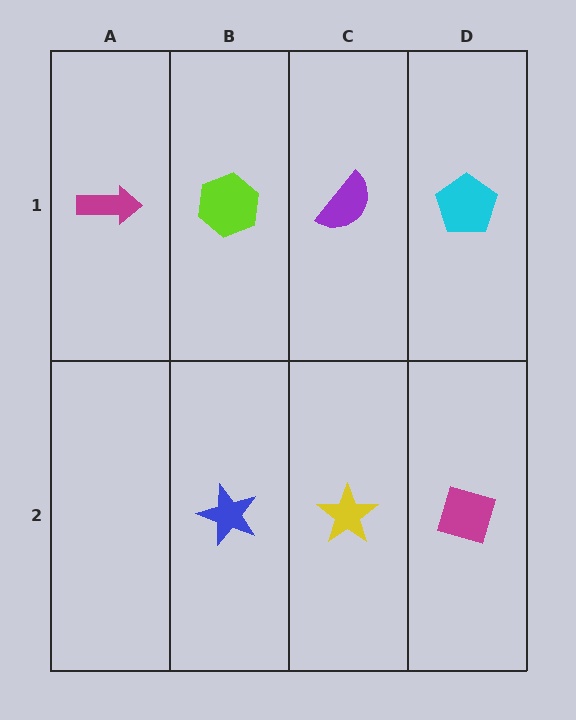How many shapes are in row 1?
4 shapes.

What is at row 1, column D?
A cyan pentagon.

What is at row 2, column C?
A yellow star.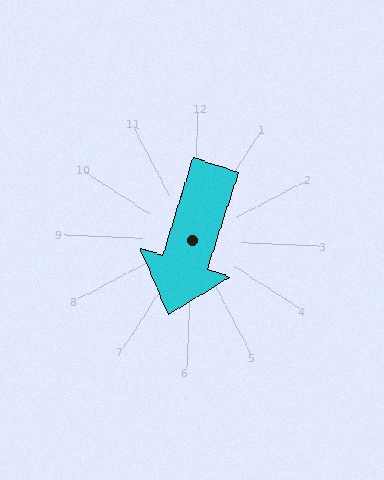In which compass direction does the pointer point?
South.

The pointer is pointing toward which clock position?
Roughly 7 o'clock.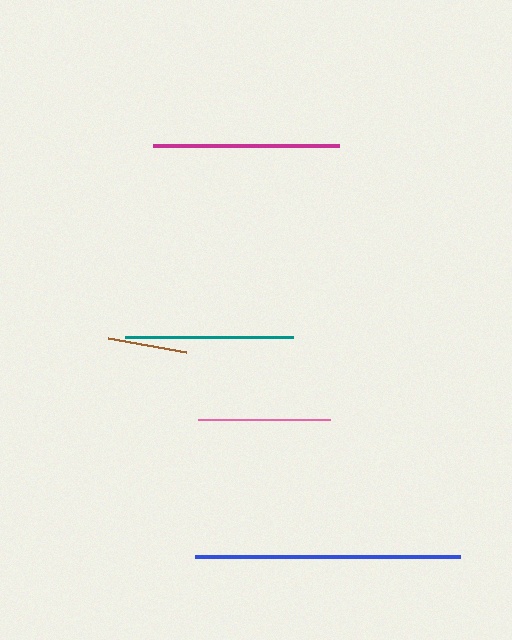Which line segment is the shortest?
The brown line is the shortest at approximately 79 pixels.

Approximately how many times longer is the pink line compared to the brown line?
The pink line is approximately 1.7 times the length of the brown line.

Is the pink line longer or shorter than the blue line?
The blue line is longer than the pink line.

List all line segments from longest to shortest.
From longest to shortest: blue, magenta, teal, pink, brown.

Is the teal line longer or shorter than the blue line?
The blue line is longer than the teal line.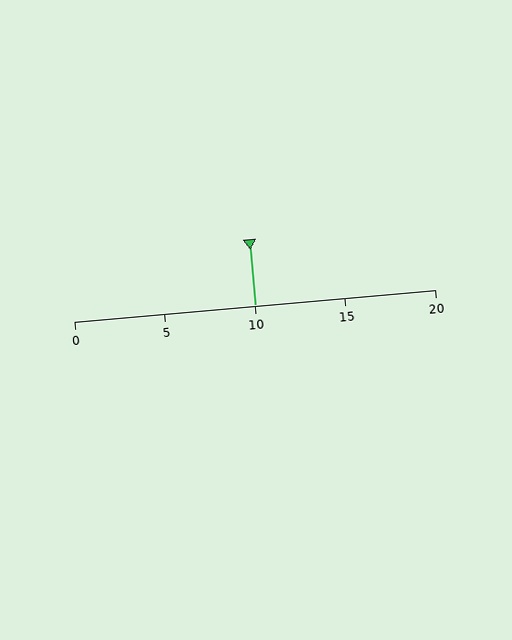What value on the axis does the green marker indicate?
The marker indicates approximately 10.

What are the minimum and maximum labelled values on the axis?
The axis runs from 0 to 20.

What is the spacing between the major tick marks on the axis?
The major ticks are spaced 5 apart.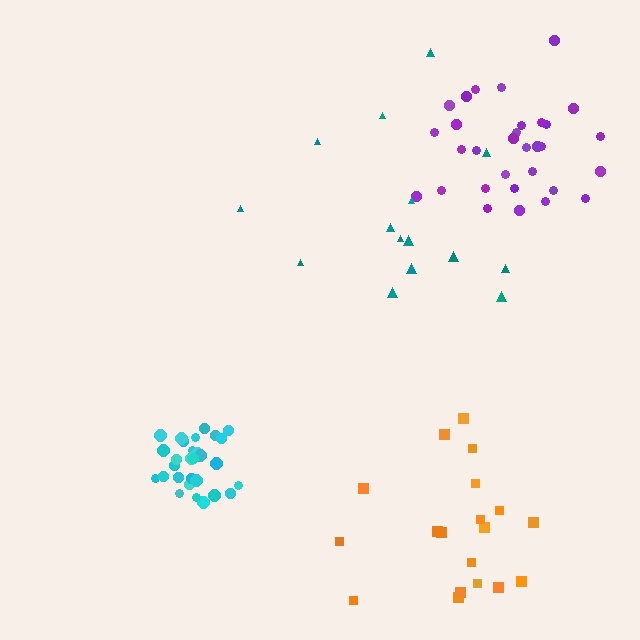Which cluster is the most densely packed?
Cyan.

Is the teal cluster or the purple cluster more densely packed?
Purple.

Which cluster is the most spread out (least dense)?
Teal.